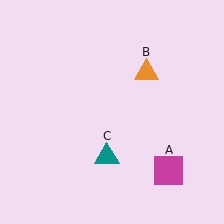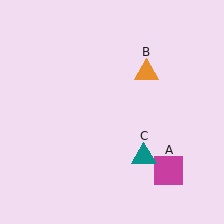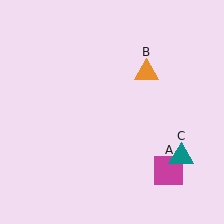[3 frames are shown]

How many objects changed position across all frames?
1 object changed position: teal triangle (object C).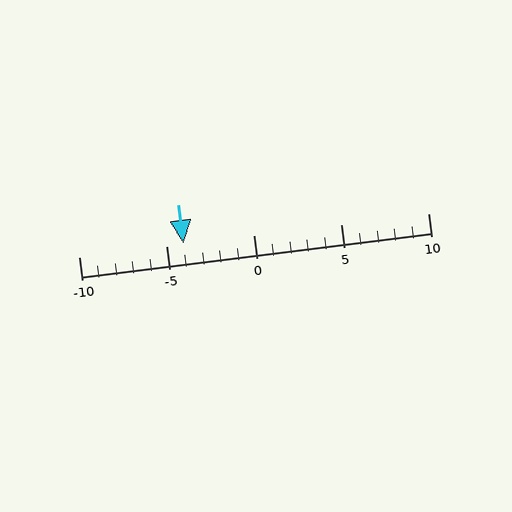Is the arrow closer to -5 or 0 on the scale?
The arrow is closer to -5.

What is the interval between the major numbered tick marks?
The major tick marks are spaced 5 units apart.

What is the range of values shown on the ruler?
The ruler shows values from -10 to 10.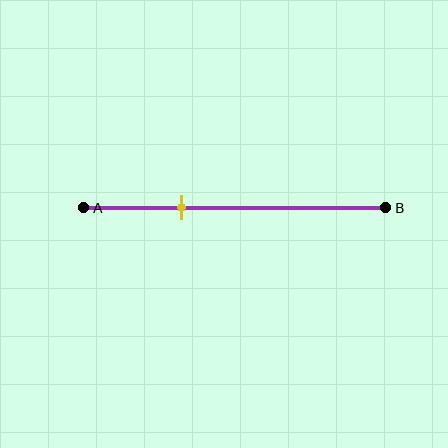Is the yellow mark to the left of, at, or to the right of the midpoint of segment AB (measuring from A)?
The yellow mark is to the left of the midpoint of segment AB.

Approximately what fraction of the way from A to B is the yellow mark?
The yellow mark is approximately 30% of the way from A to B.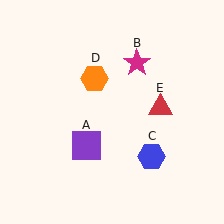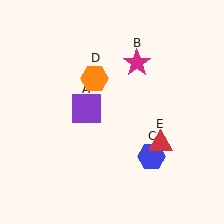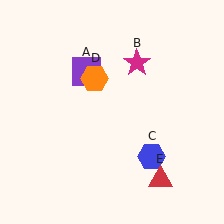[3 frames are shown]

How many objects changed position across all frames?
2 objects changed position: purple square (object A), red triangle (object E).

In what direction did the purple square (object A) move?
The purple square (object A) moved up.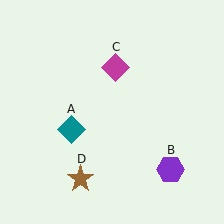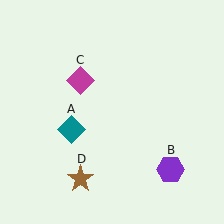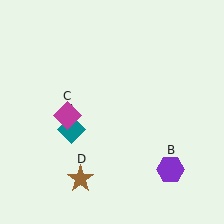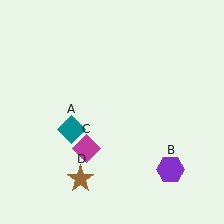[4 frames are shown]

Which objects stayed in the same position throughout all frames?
Teal diamond (object A) and purple hexagon (object B) and brown star (object D) remained stationary.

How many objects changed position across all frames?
1 object changed position: magenta diamond (object C).